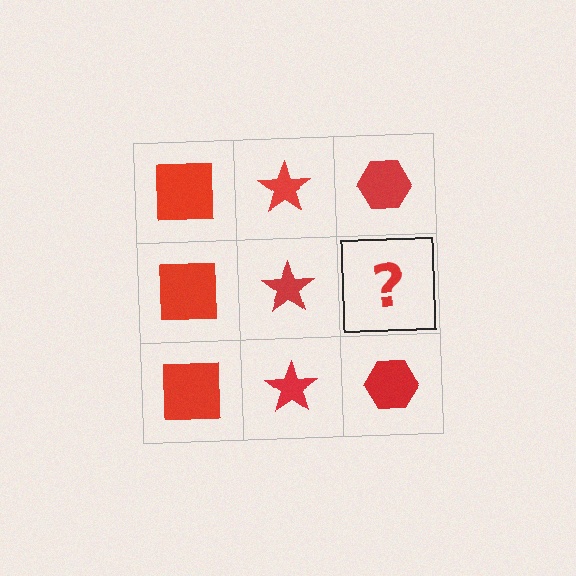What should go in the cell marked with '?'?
The missing cell should contain a red hexagon.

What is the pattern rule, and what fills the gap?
The rule is that each column has a consistent shape. The gap should be filled with a red hexagon.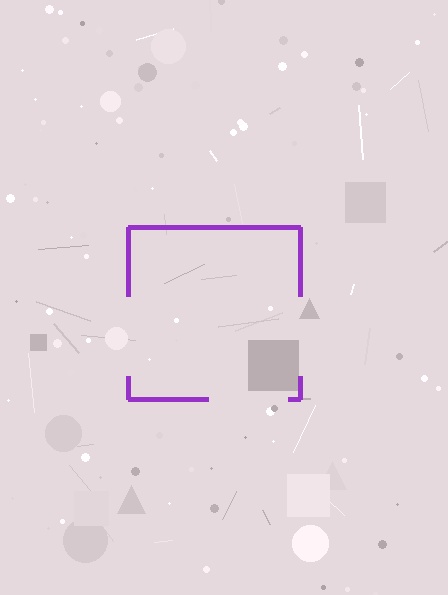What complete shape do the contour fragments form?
The contour fragments form a square.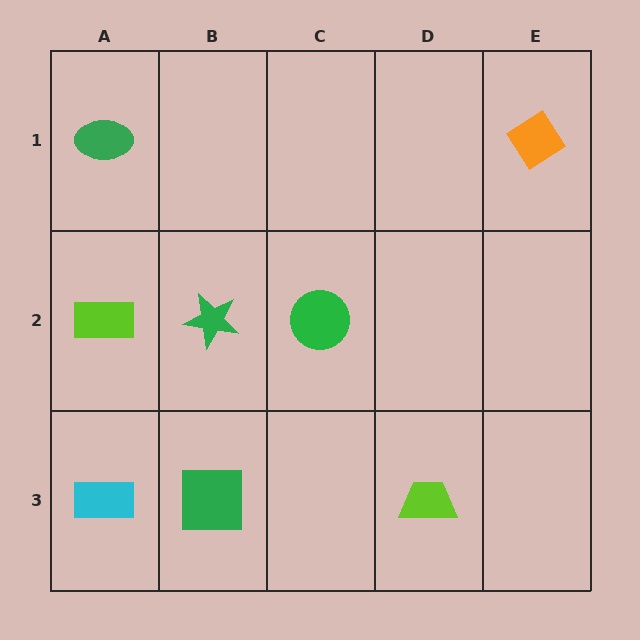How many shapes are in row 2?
3 shapes.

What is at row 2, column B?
A green star.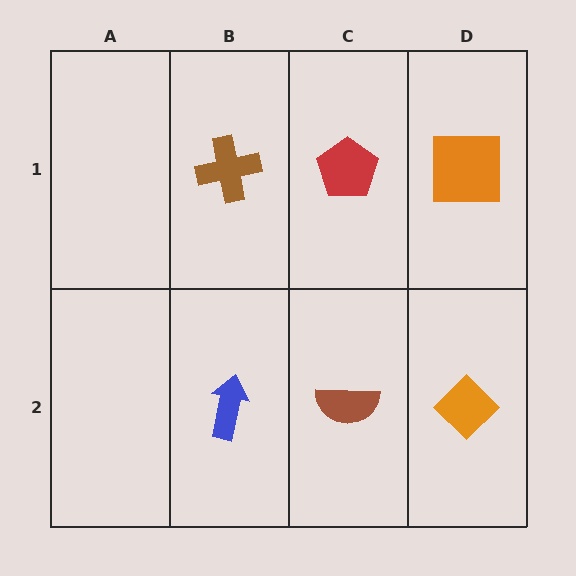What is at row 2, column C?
A brown semicircle.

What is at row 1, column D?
An orange square.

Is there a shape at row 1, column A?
No, that cell is empty.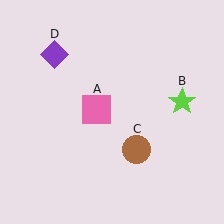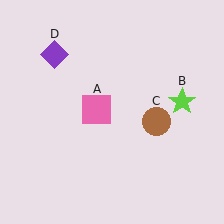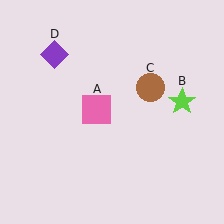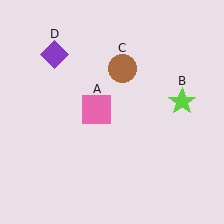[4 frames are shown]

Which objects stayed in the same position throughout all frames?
Pink square (object A) and lime star (object B) and purple diamond (object D) remained stationary.